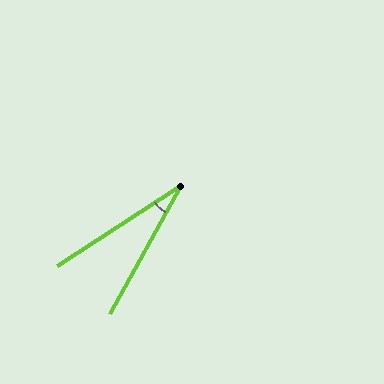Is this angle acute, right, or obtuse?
It is acute.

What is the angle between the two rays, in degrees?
Approximately 28 degrees.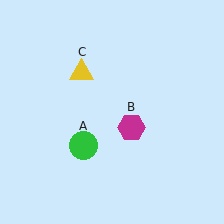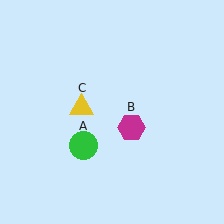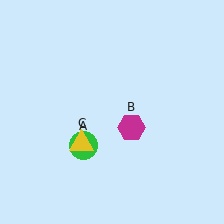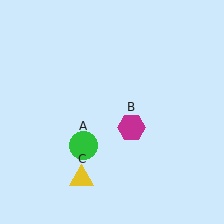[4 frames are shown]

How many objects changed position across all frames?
1 object changed position: yellow triangle (object C).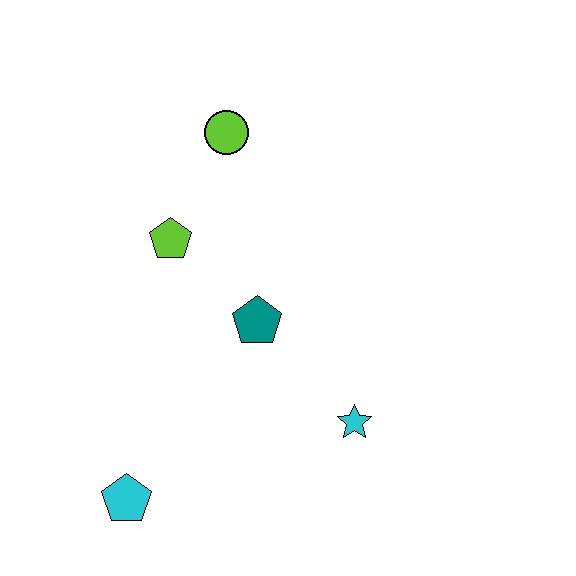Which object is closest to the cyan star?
The teal pentagon is closest to the cyan star.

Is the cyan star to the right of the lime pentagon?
Yes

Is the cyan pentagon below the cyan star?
Yes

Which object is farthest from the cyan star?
The lime circle is farthest from the cyan star.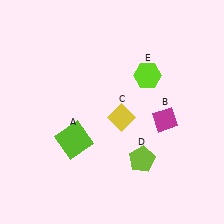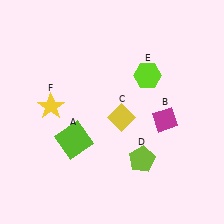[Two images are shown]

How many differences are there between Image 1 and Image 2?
There is 1 difference between the two images.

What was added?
A yellow star (F) was added in Image 2.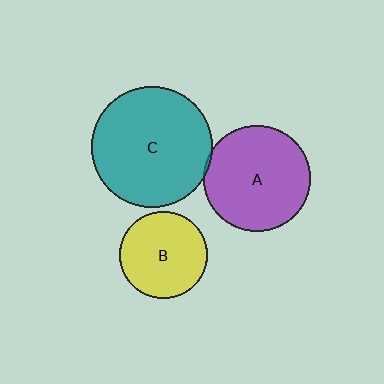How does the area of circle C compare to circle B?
Approximately 1.9 times.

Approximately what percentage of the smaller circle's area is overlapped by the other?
Approximately 5%.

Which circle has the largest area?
Circle C (teal).